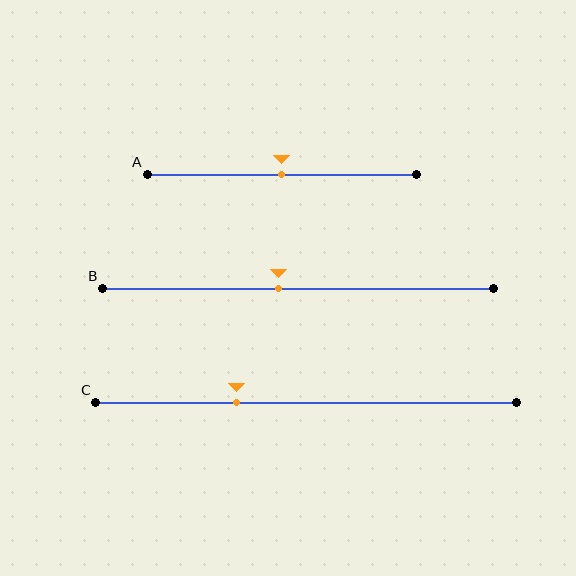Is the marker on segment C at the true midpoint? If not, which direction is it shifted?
No, the marker on segment C is shifted to the left by about 16% of the segment length.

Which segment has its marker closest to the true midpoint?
Segment A has its marker closest to the true midpoint.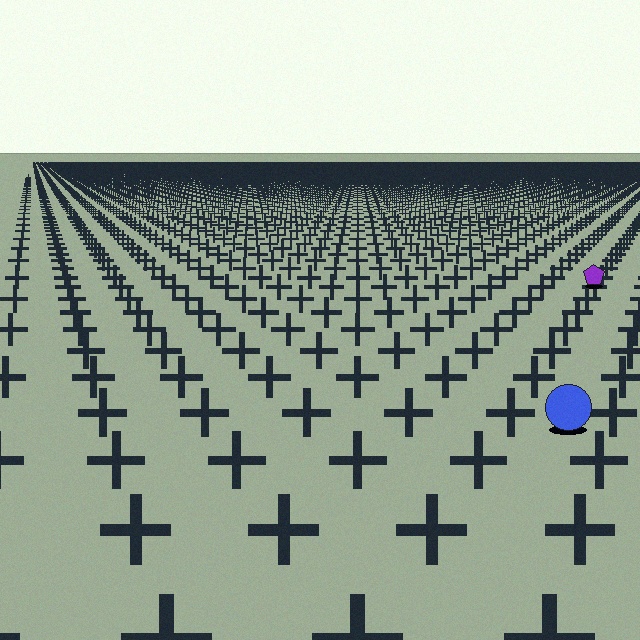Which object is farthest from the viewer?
The purple pentagon is farthest from the viewer. It appears smaller and the ground texture around it is denser.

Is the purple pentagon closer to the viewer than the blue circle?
No. The blue circle is closer — you can tell from the texture gradient: the ground texture is coarser near it.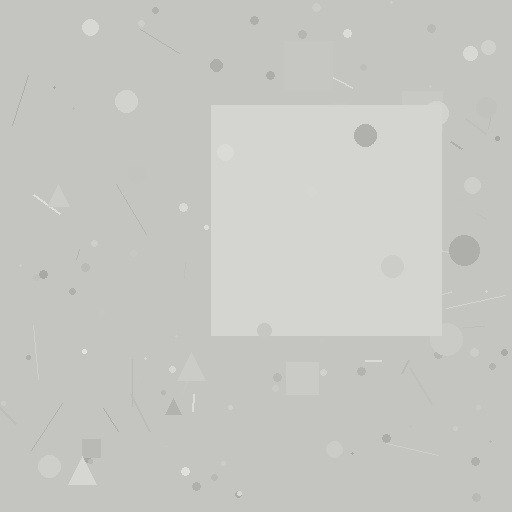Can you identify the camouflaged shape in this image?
The camouflaged shape is a square.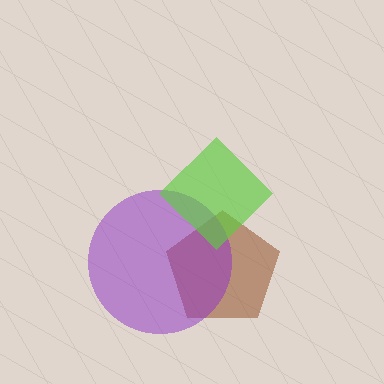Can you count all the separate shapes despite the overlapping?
Yes, there are 3 separate shapes.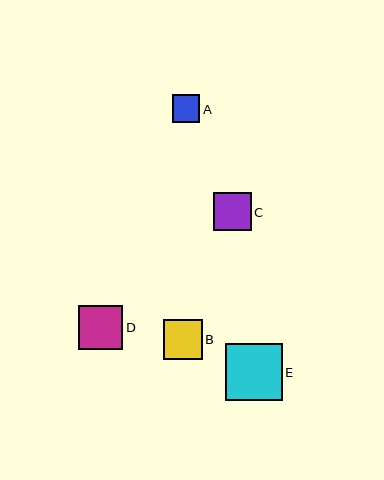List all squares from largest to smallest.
From largest to smallest: E, D, B, C, A.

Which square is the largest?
Square E is the largest with a size of approximately 57 pixels.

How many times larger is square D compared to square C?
Square D is approximately 1.2 times the size of square C.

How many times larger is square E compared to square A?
Square E is approximately 2.0 times the size of square A.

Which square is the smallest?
Square A is the smallest with a size of approximately 28 pixels.